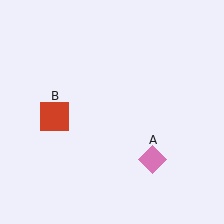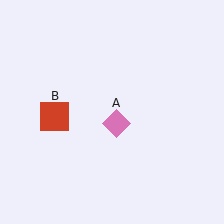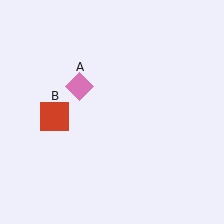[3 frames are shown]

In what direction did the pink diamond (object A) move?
The pink diamond (object A) moved up and to the left.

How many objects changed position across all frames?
1 object changed position: pink diamond (object A).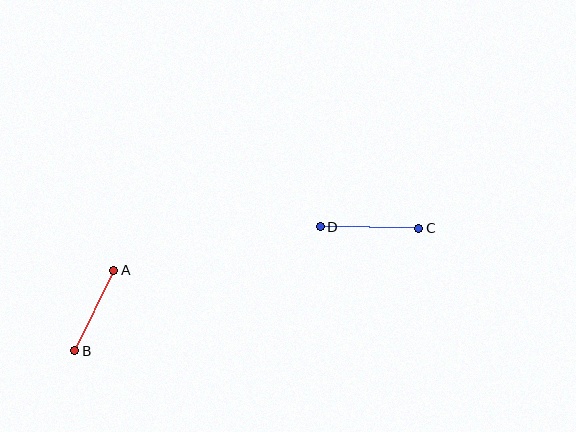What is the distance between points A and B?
The distance is approximately 89 pixels.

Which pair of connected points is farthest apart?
Points C and D are farthest apart.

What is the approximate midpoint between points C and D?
The midpoint is at approximately (369, 227) pixels.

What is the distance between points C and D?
The distance is approximately 98 pixels.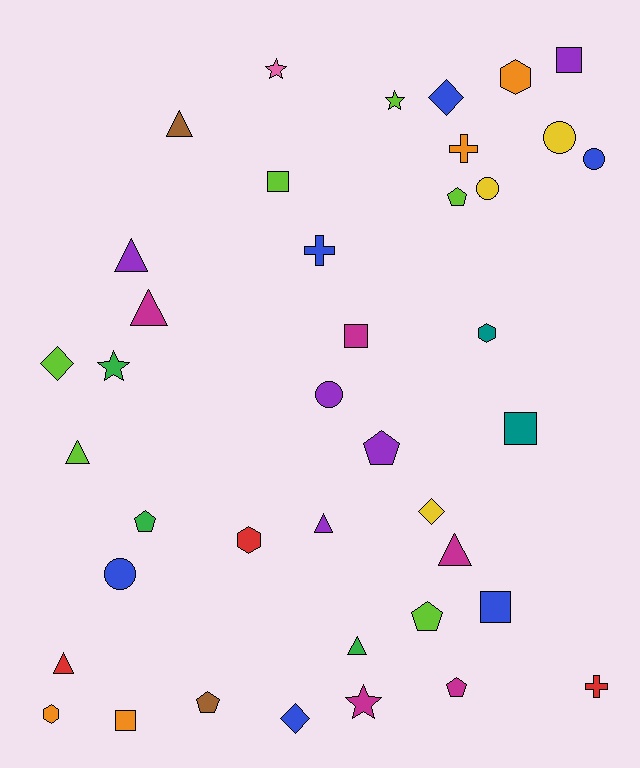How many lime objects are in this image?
There are 6 lime objects.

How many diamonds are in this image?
There are 4 diamonds.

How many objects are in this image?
There are 40 objects.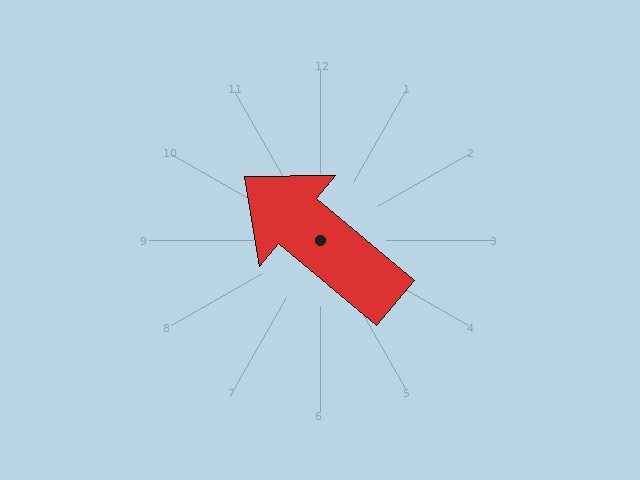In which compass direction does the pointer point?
Northwest.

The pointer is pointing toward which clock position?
Roughly 10 o'clock.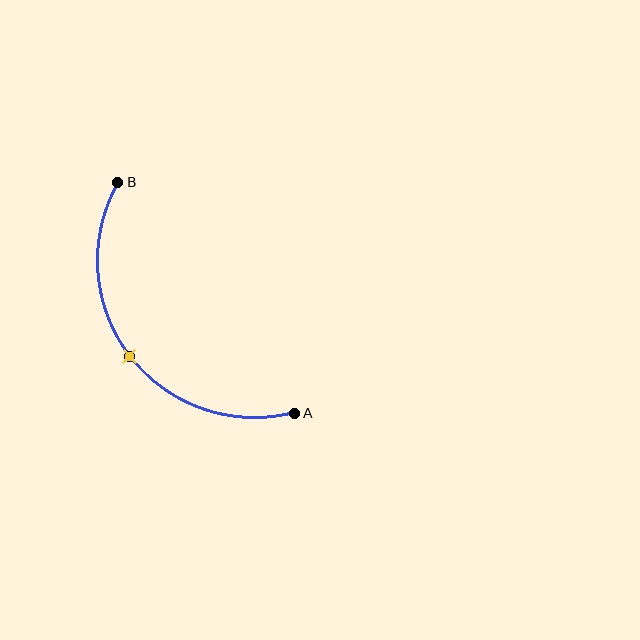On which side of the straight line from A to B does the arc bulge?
The arc bulges below and to the left of the straight line connecting A and B.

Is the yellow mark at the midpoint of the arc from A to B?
Yes. The yellow mark lies on the arc at equal arc-length from both A and B — it is the arc midpoint.